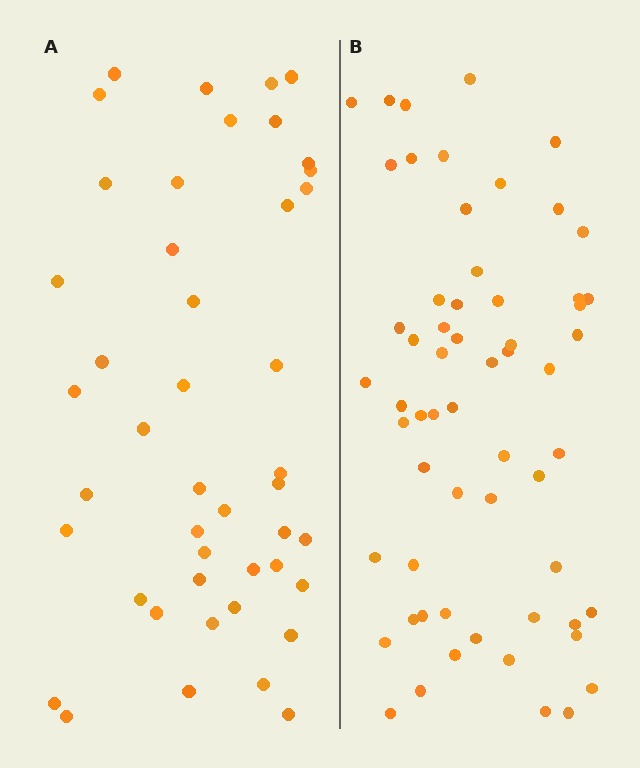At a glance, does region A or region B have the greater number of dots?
Region B (the right region) has more dots.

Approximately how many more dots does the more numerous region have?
Region B has approximately 15 more dots than region A.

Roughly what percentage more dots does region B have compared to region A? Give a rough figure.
About 35% more.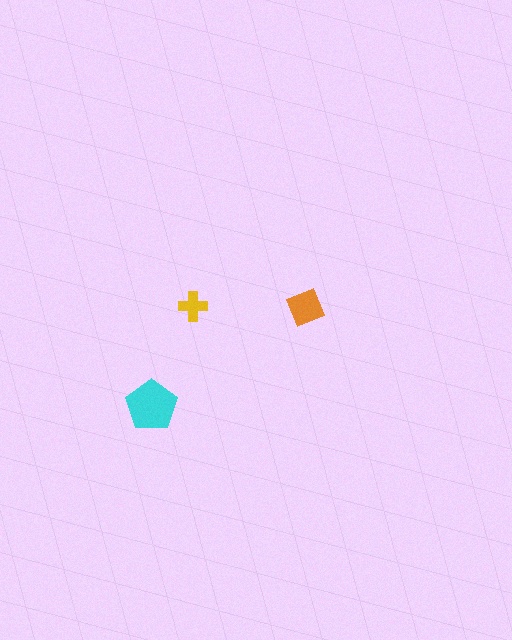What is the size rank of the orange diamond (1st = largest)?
2nd.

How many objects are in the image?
There are 3 objects in the image.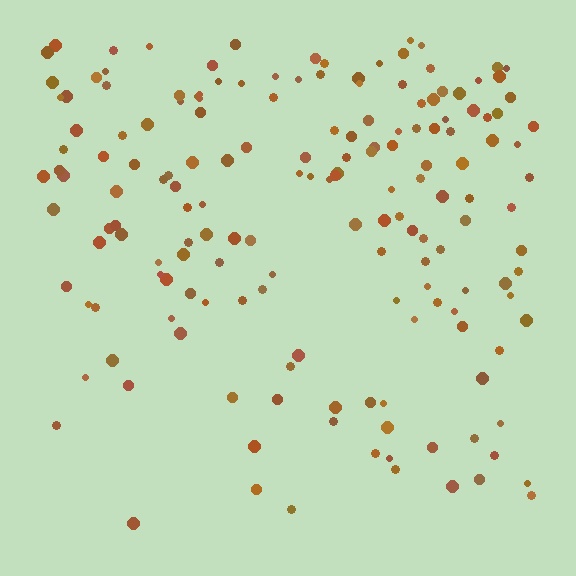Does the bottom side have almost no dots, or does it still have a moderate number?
Still a moderate number, just noticeably fewer than the top.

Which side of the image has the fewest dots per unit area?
The bottom.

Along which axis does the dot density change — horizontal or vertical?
Vertical.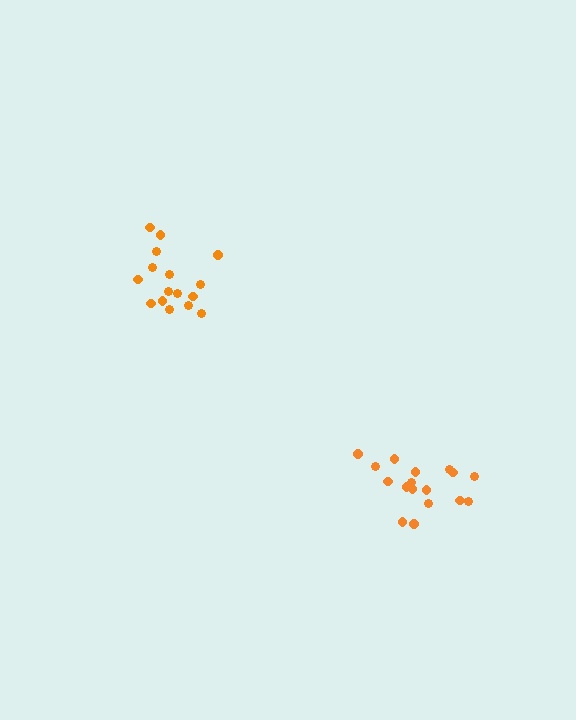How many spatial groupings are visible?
There are 2 spatial groupings.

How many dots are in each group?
Group 1: 17 dots, Group 2: 16 dots (33 total).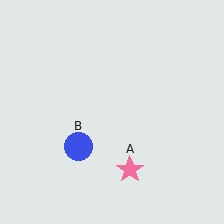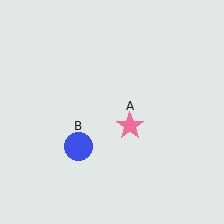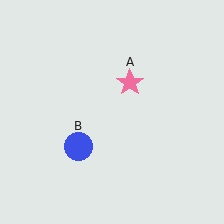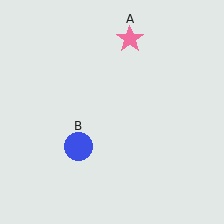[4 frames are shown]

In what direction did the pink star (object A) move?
The pink star (object A) moved up.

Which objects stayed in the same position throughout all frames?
Blue circle (object B) remained stationary.